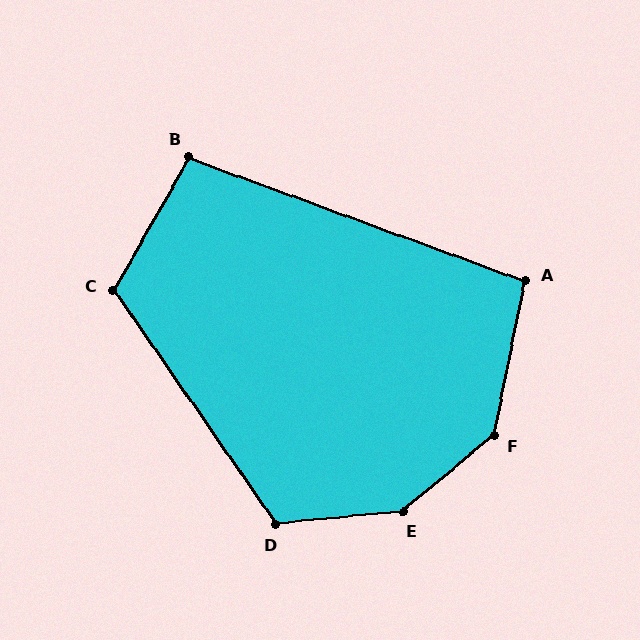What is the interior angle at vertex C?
Approximately 116 degrees (obtuse).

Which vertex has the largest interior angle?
E, at approximately 146 degrees.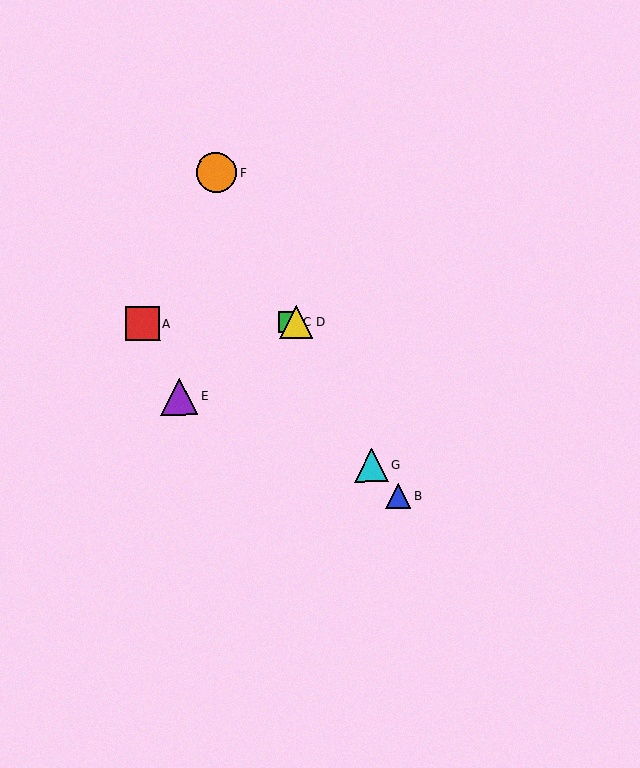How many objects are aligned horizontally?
3 objects (A, C, D) are aligned horizontally.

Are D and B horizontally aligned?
No, D is at y≈322 and B is at y≈496.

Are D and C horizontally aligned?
Yes, both are at y≈322.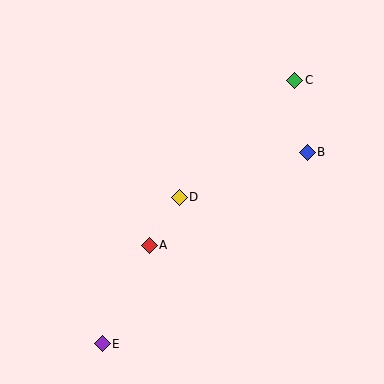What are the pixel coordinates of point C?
Point C is at (295, 80).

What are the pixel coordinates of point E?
Point E is at (102, 344).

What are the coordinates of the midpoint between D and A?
The midpoint between D and A is at (164, 221).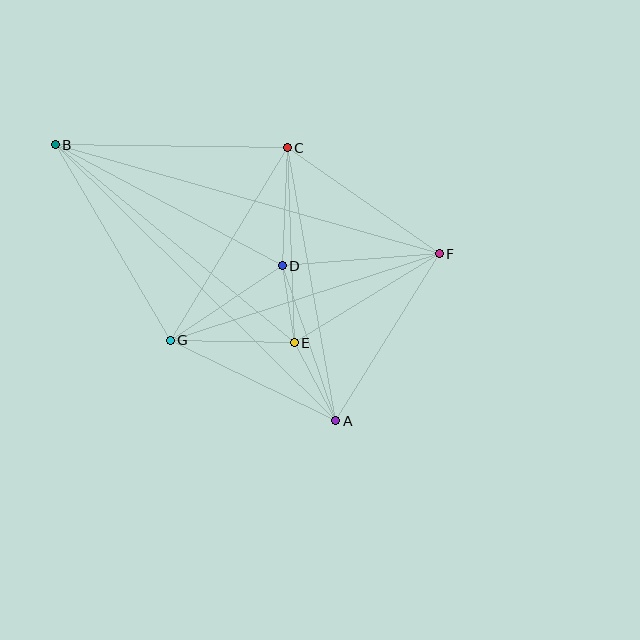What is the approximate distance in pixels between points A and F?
The distance between A and F is approximately 196 pixels.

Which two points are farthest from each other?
Points B and F are farthest from each other.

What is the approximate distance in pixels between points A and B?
The distance between A and B is approximately 394 pixels.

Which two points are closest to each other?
Points D and E are closest to each other.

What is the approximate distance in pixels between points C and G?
The distance between C and G is approximately 225 pixels.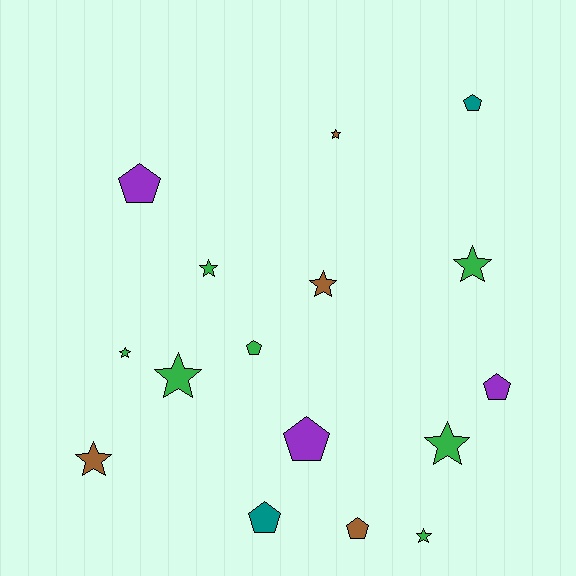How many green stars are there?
There are 6 green stars.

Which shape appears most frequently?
Star, with 9 objects.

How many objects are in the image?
There are 16 objects.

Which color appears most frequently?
Green, with 7 objects.